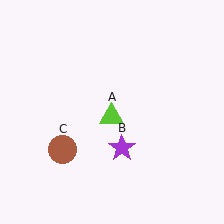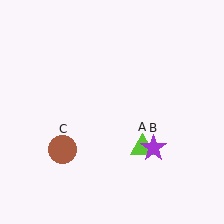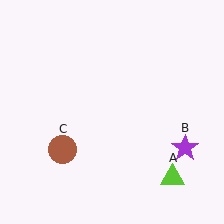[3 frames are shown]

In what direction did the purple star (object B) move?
The purple star (object B) moved right.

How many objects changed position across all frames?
2 objects changed position: lime triangle (object A), purple star (object B).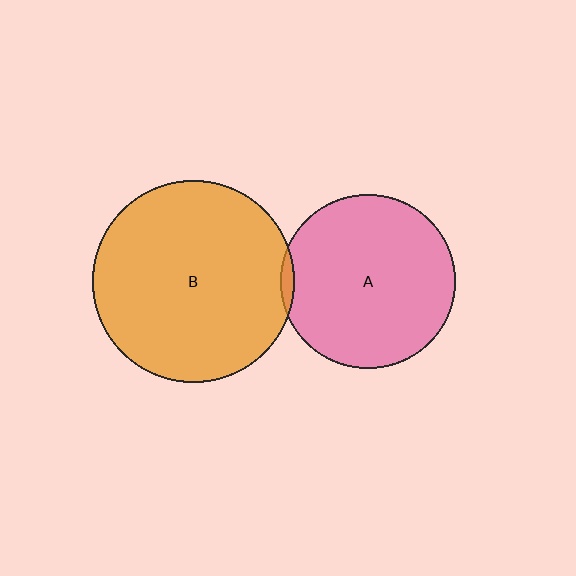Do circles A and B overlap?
Yes.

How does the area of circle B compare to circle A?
Approximately 1.3 times.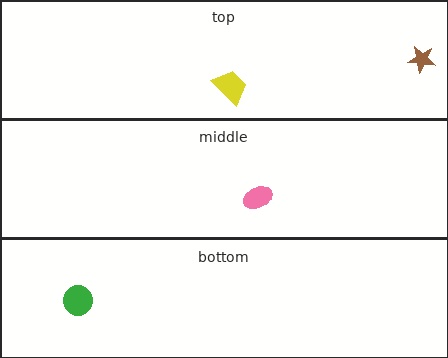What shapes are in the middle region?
The pink ellipse.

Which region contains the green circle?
The bottom region.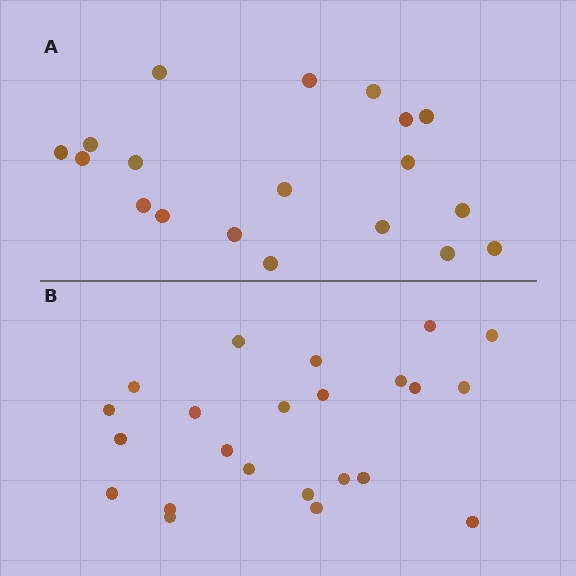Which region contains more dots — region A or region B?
Region B (the bottom region) has more dots.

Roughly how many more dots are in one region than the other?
Region B has about 4 more dots than region A.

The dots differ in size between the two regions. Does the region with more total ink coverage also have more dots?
No. Region A has more total ink coverage because its dots are larger, but region B actually contains more individual dots. Total area can be misleading — the number of items is what matters here.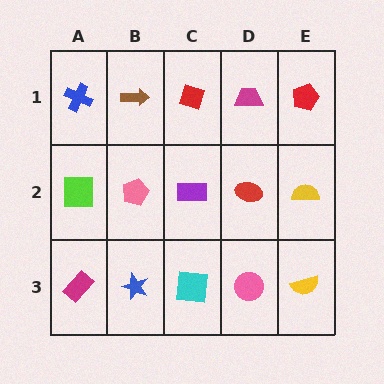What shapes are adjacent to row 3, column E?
A yellow semicircle (row 2, column E), a pink circle (row 3, column D).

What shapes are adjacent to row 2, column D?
A magenta trapezoid (row 1, column D), a pink circle (row 3, column D), a purple rectangle (row 2, column C), a yellow semicircle (row 2, column E).